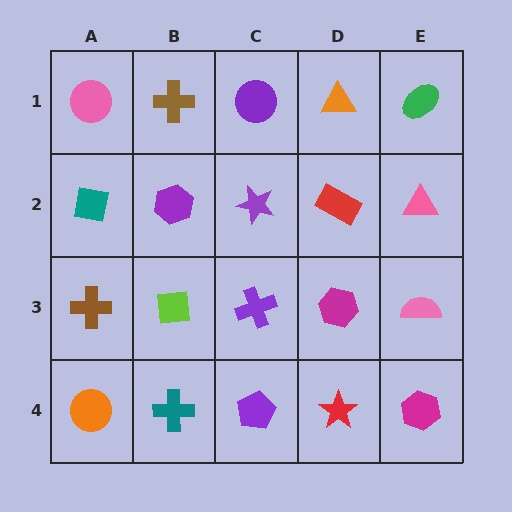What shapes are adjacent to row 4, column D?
A magenta hexagon (row 3, column D), a purple pentagon (row 4, column C), a magenta hexagon (row 4, column E).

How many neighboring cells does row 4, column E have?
2.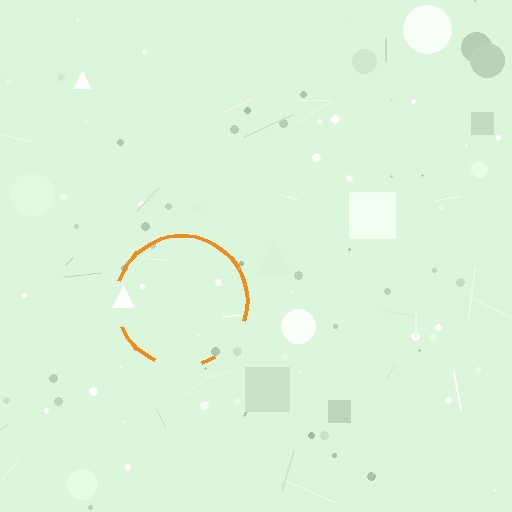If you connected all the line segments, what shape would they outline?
They would outline a circle.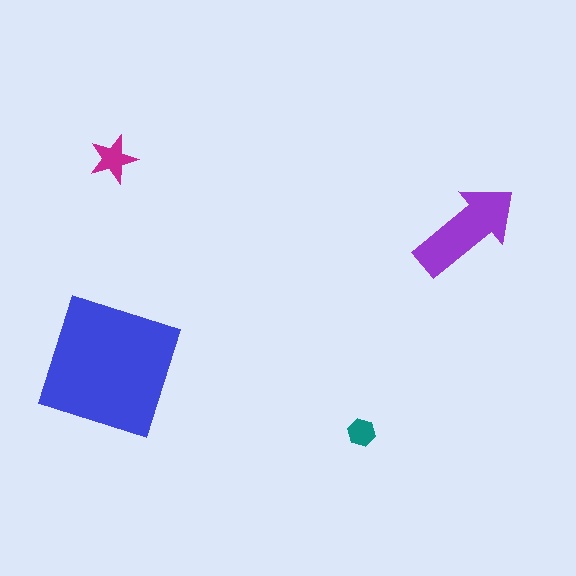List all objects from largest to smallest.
The blue square, the purple arrow, the magenta star, the teal hexagon.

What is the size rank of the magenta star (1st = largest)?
3rd.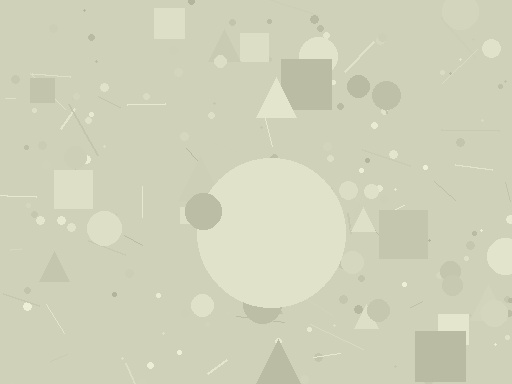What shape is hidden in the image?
A circle is hidden in the image.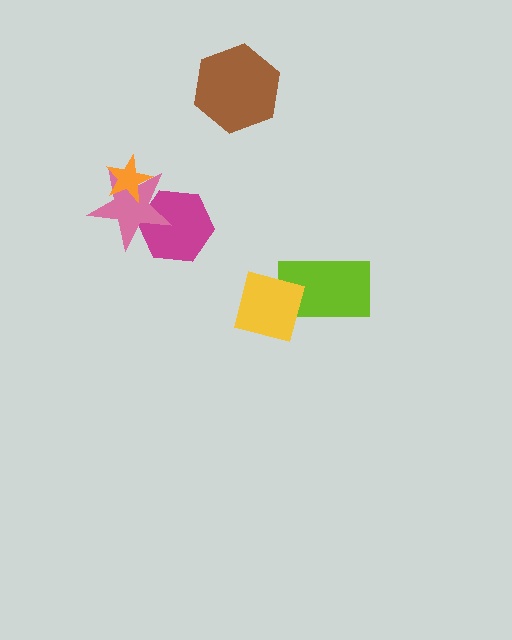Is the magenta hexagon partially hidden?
Yes, it is partially covered by another shape.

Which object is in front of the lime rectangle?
The yellow square is in front of the lime rectangle.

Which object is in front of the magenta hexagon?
The pink star is in front of the magenta hexagon.